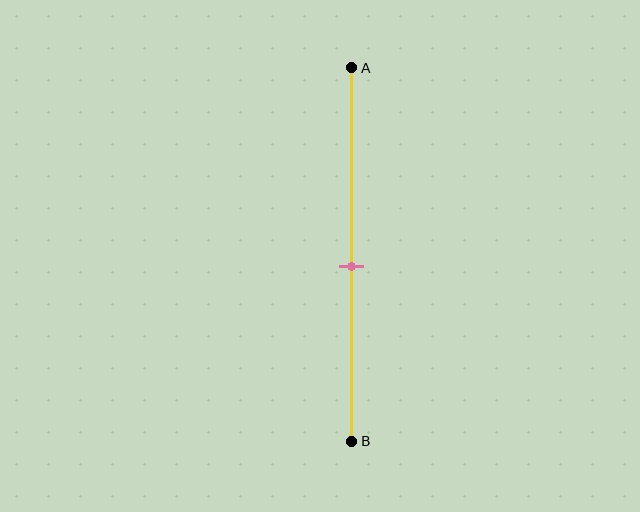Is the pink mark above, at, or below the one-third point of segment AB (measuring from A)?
The pink mark is below the one-third point of segment AB.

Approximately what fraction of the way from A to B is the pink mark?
The pink mark is approximately 55% of the way from A to B.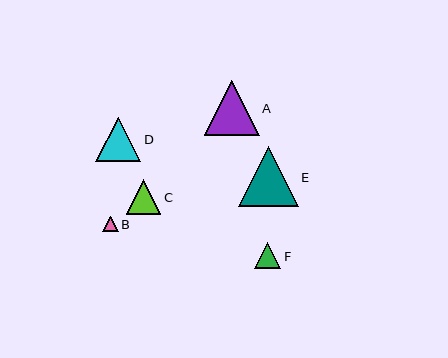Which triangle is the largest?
Triangle E is the largest with a size of approximately 60 pixels.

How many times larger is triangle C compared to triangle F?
Triangle C is approximately 1.3 times the size of triangle F.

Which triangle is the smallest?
Triangle B is the smallest with a size of approximately 16 pixels.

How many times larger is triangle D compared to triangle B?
Triangle D is approximately 2.9 times the size of triangle B.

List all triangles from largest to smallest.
From largest to smallest: E, A, D, C, F, B.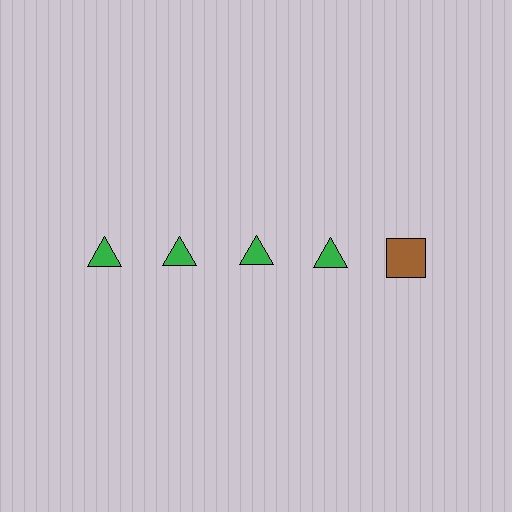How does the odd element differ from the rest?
It differs in both color (brown instead of green) and shape (square instead of triangle).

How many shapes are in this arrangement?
There are 5 shapes arranged in a grid pattern.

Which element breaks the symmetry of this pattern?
The brown square in the top row, rightmost column breaks the symmetry. All other shapes are green triangles.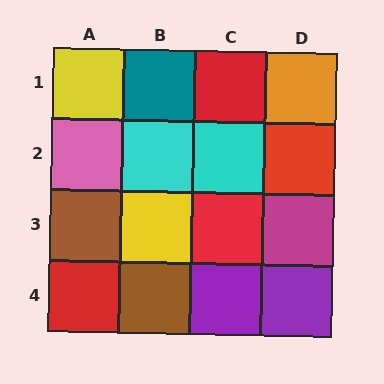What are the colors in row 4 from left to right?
Red, brown, purple, purple.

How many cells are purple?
2 cells are purple.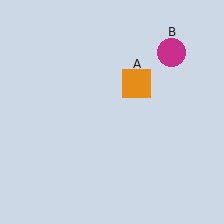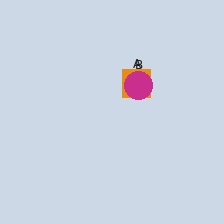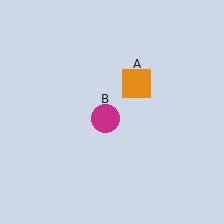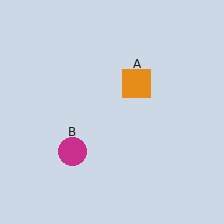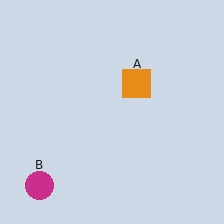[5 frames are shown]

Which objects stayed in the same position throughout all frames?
Orange square (object A) remained stationary.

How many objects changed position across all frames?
1 object changed position: magenta circle (object B).